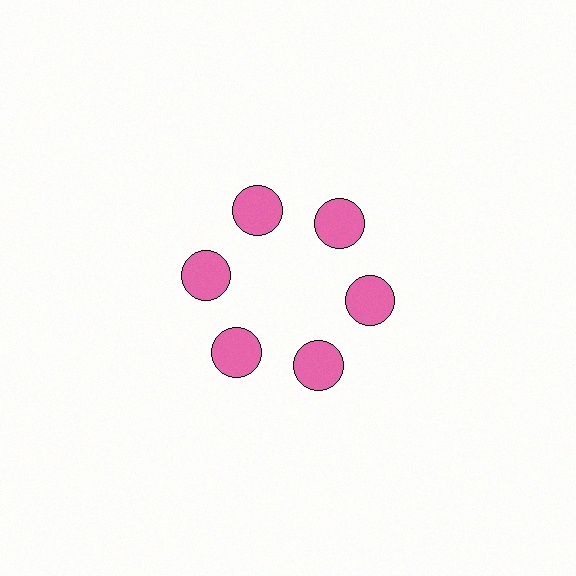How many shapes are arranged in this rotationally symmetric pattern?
There are 6 shapes, arranged in 6 groups of 1.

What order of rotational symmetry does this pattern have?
This pattern has 6-fold rotational symmetry.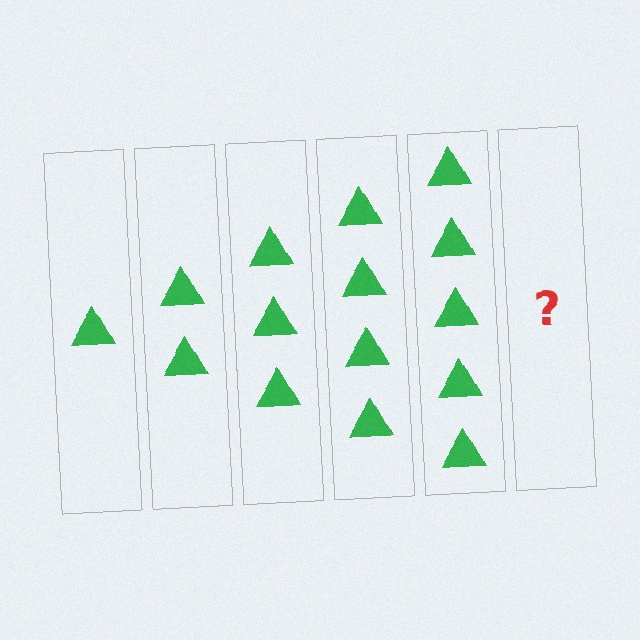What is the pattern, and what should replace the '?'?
The pattern is that each step adds one more triangle. The '?' should be 6 triangles.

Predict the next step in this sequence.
The next step is 6 triangles.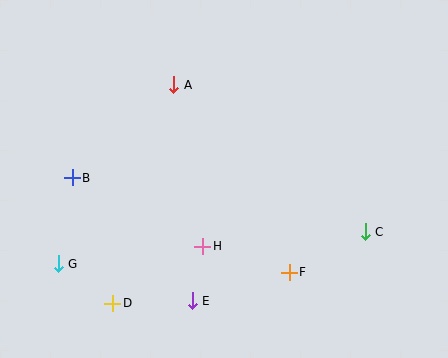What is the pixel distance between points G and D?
The distance between G and D is 67 pixels.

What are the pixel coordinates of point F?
Point F is at (289, 272).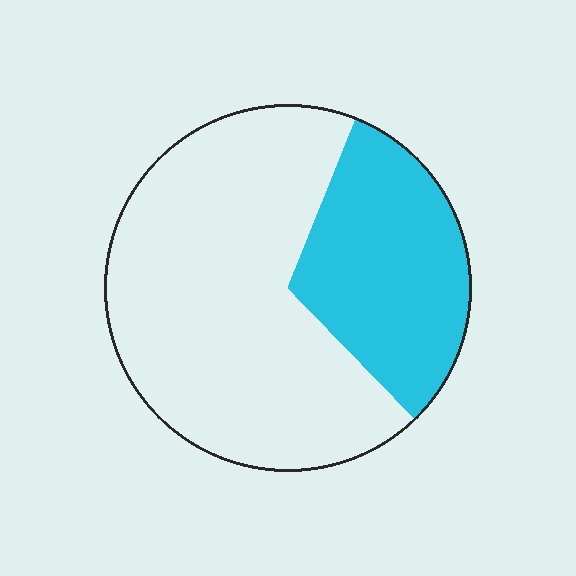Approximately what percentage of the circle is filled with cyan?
Approximately 30%.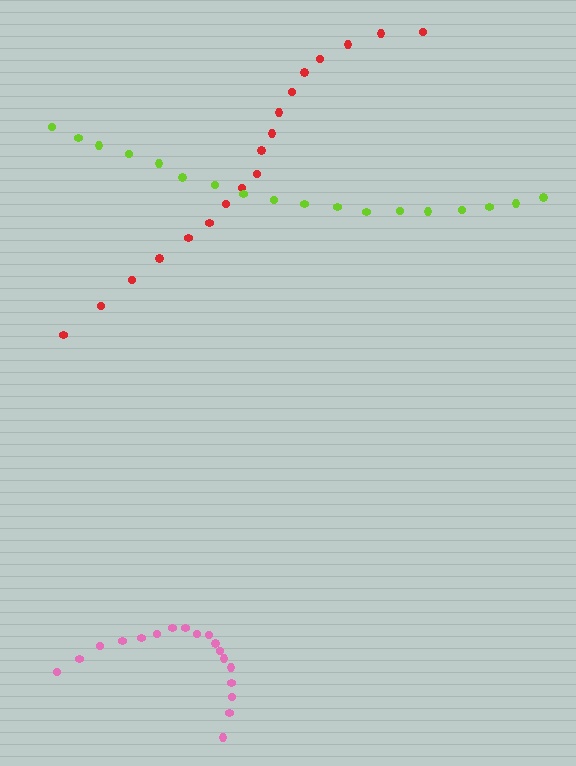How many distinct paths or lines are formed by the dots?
There are 3 distinct paths.